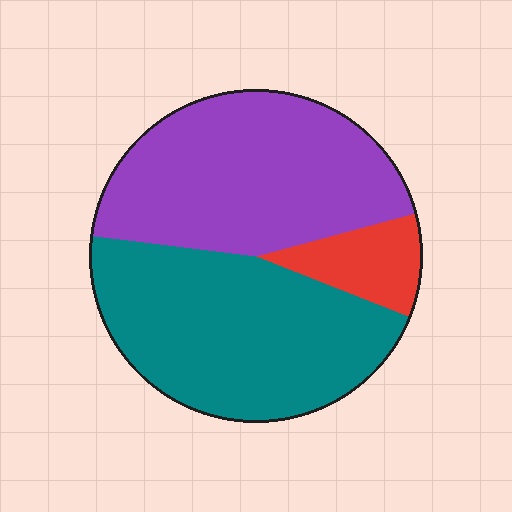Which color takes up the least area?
Red, at roughly 10%.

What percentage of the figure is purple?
Purple covers around 45% of the figure.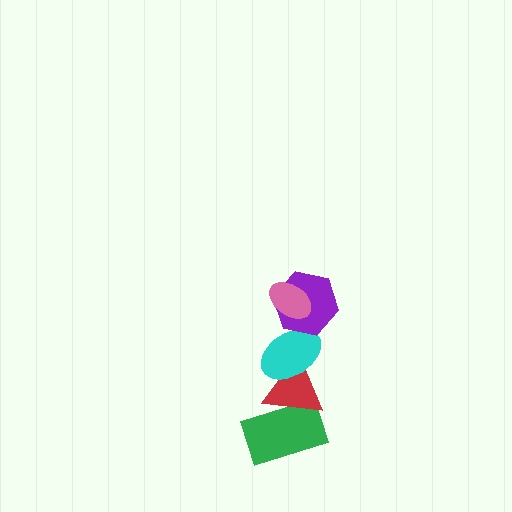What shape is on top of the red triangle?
The cyan ellipse is on top of the red triangle.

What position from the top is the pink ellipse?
The pink ellipse is 1st from the top.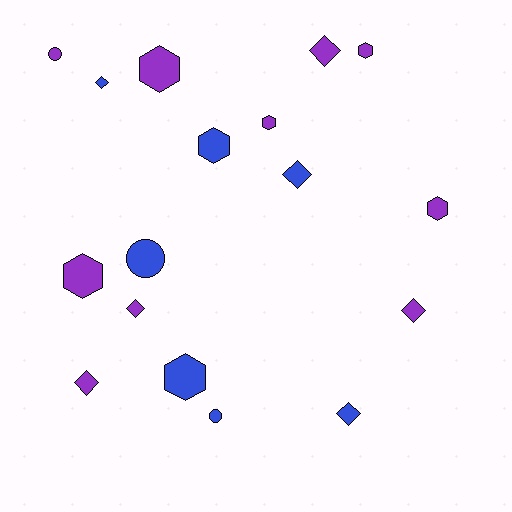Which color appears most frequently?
Purple, with 10 objects.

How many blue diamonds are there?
There are 3 blue diamonds.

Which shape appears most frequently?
Diamond, with 7 objects.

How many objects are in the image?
There are 17 objects.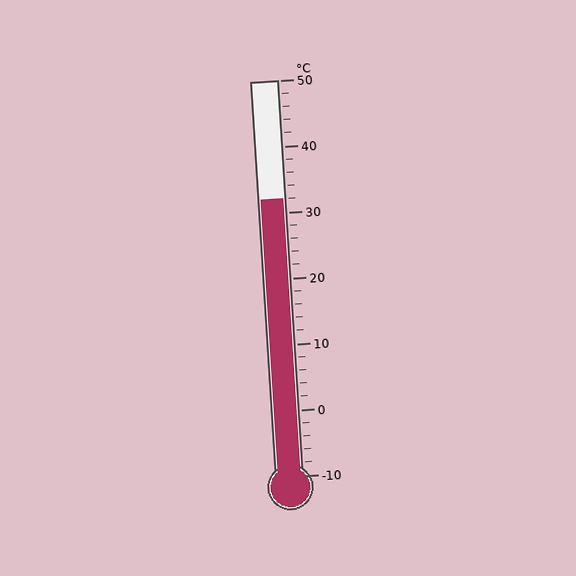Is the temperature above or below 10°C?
The temperature is above 10°C.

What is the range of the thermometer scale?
The thermometer scale ranges from -10°C to 50°C.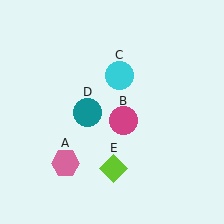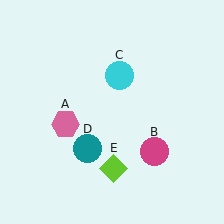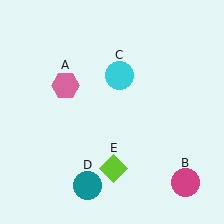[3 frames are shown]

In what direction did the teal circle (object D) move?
The teal circle (object D) moved down.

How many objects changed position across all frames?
3 objects changed position: pink hexagon (object A), magenta circle (object B), teal circle (object D).